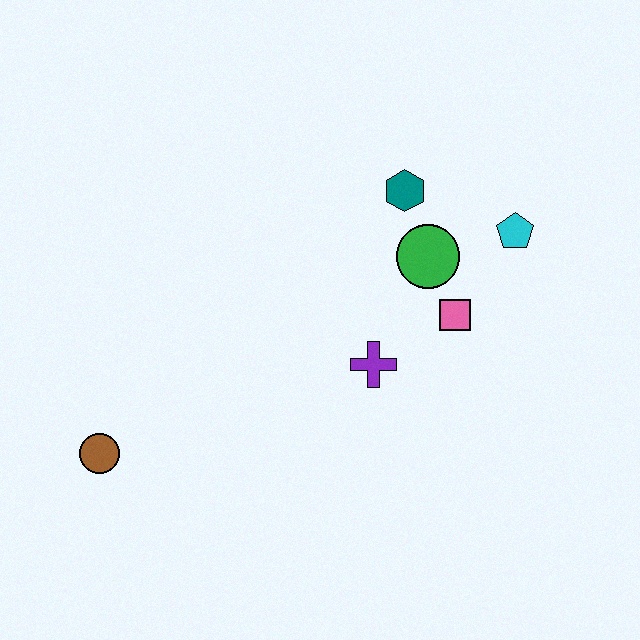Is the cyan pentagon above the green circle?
Yes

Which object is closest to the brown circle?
The purple cross is closest to the brown circle.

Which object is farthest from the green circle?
The brown circle is farthest from the green circle.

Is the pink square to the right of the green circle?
Yes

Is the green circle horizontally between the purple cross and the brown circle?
No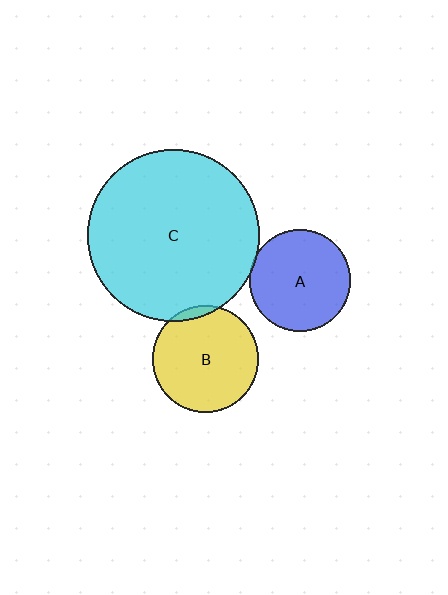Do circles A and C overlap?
Yes.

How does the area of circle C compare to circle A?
Approximately 2.9 times.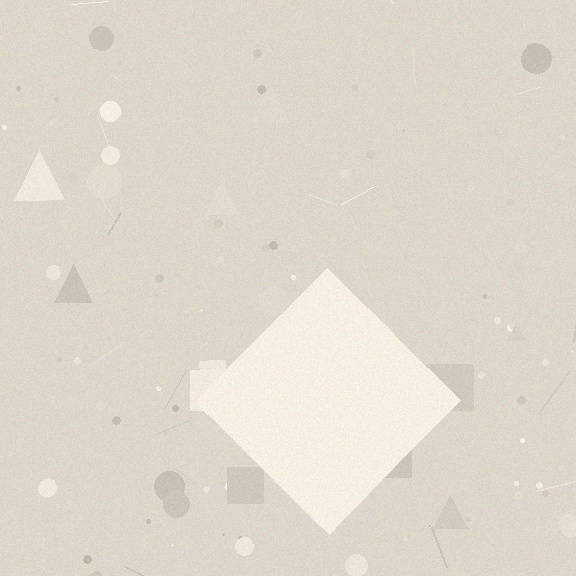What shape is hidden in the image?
A diamond is hidden in the image.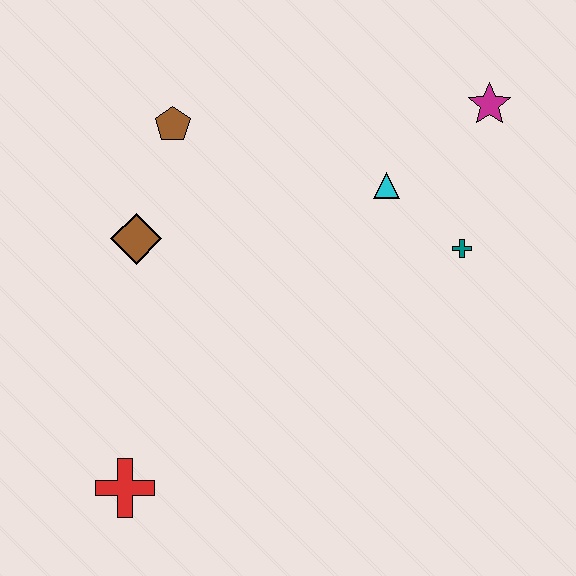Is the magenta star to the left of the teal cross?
No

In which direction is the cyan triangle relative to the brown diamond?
The cyan triangle is to the right of the brown diamond.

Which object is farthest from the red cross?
The magenta star is farthest from the red cross.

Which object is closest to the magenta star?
The cyan triangle is closest to the magenta star.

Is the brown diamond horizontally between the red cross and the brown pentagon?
Yes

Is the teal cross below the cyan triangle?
Yes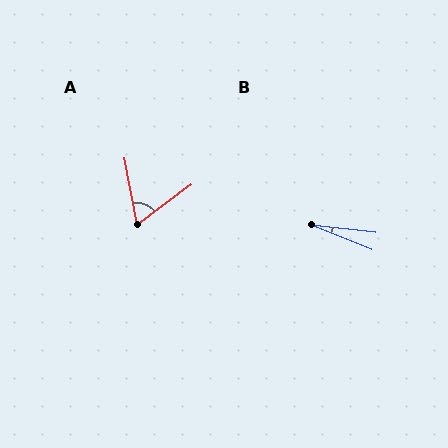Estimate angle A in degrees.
Approximately 64 degrees.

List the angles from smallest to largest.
B (16°), A (64°).